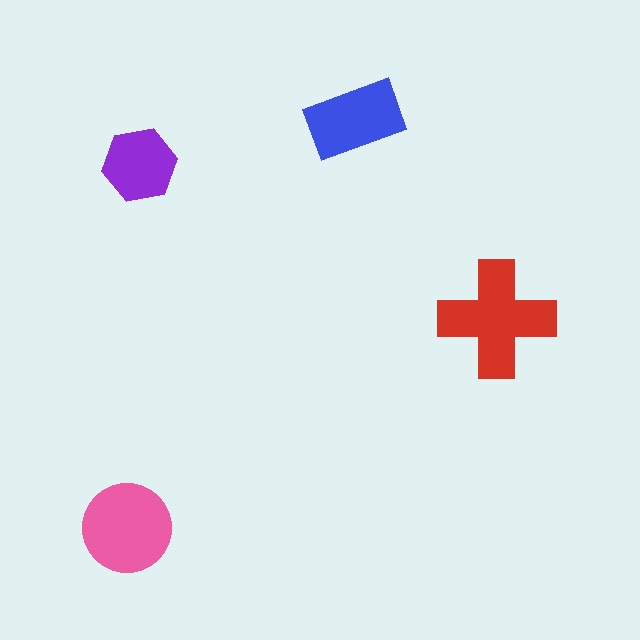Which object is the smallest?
The purple hexagon.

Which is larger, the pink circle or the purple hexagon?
The pink circle.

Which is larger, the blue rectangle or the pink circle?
The pink circle.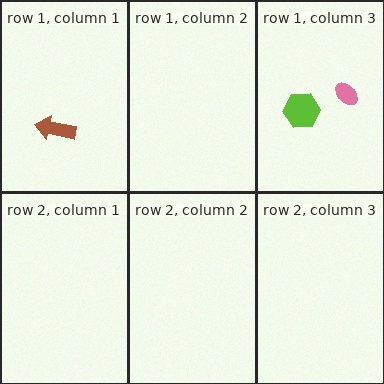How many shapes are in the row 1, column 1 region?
1.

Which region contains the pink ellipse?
The row 1, column 3 region.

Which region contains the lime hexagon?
The row 1, column 3 region.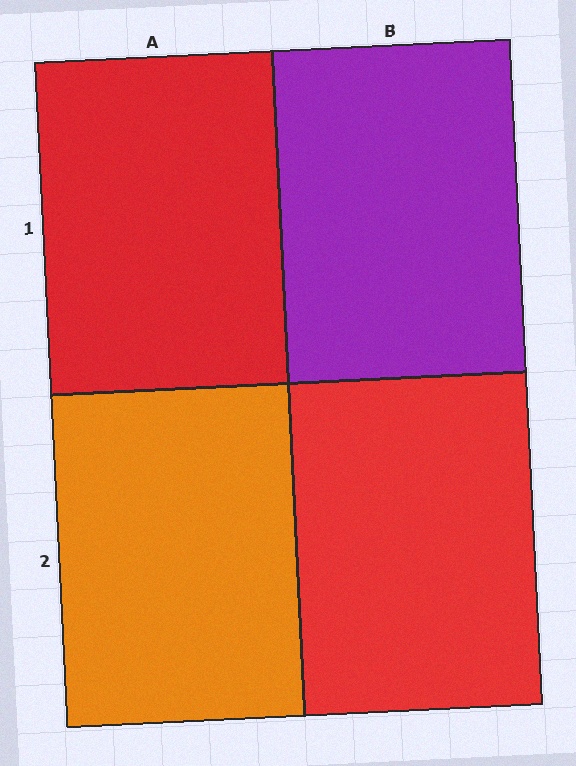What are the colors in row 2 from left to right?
Orange, red.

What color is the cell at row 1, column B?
Purple.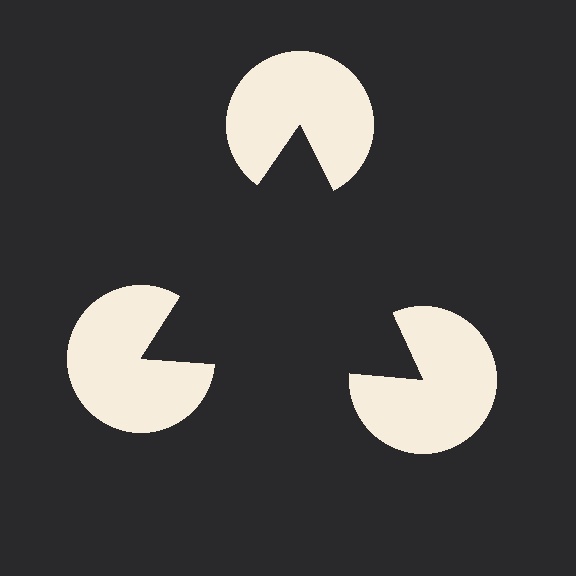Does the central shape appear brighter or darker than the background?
It typically appears slightly darker than the background, even though no actual brightness change is drawn.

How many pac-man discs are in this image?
There are 3 — one at each vertex of the illusory triangle.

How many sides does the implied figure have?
3 sides.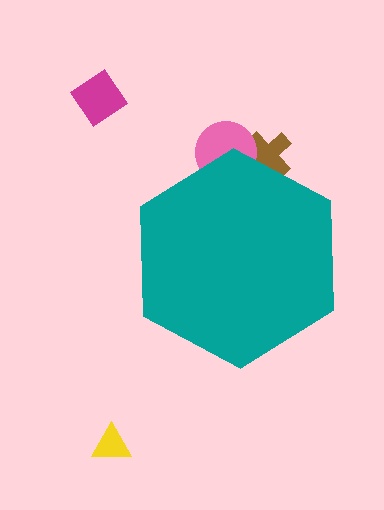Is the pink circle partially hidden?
Yes, the pink circle is partially hidden behind the teal hexagon.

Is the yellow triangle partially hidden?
No, the yellow triangle is fully visible.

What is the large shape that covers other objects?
A teal hexagon.